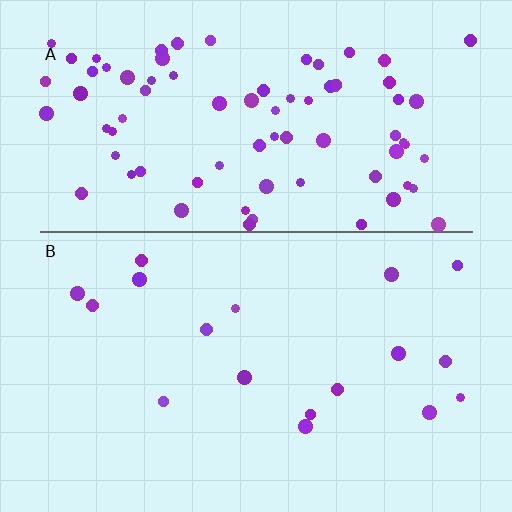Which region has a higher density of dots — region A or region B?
A (the top).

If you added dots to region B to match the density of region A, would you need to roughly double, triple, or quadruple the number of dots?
Approximately quadruple.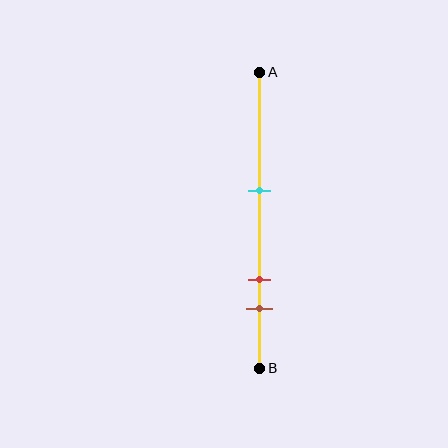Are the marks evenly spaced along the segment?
No, the marks are not evenly spaced.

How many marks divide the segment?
There are 3 marks dividing the segment.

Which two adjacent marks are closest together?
The red and brown marks are the closest adjacent pair.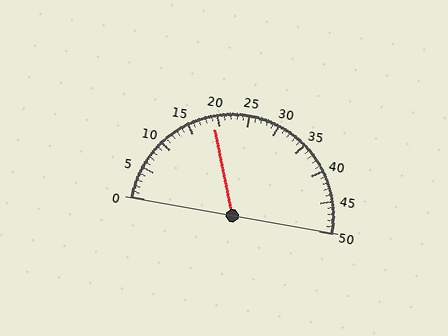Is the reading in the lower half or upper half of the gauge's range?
The reading is in the lower half of the range (0 to 50).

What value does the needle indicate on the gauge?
The needle indicates approximately 19.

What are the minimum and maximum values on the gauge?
The gauge ranges from 0 to 50.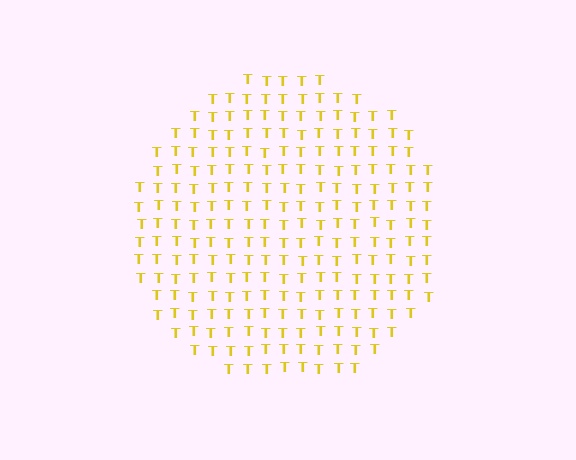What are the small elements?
The small elements are letter T's.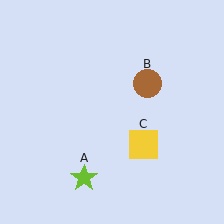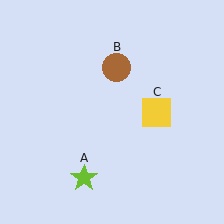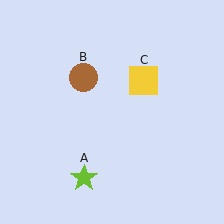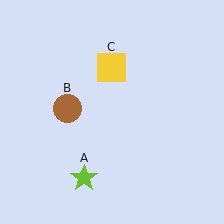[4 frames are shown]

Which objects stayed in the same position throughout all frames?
Lime star (object A) remained stationary.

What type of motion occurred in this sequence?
The brown circle (object B), yellow square (object C) rotated counterclockwise around the center of the scene.